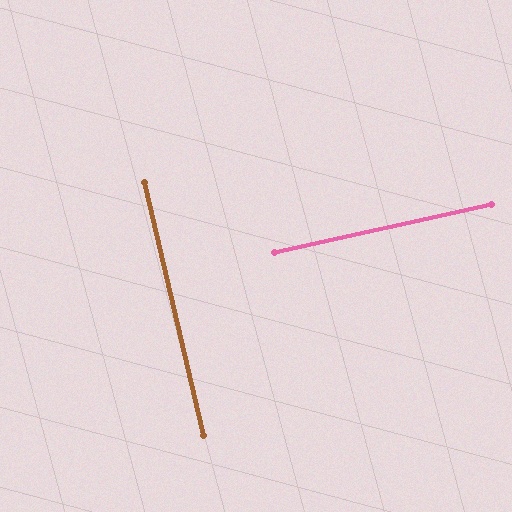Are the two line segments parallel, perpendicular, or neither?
Perpendicular — they meet at approximately 89°.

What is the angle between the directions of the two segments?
Approximately 89 degrees.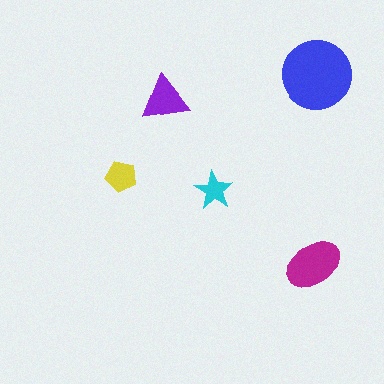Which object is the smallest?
The cyan star.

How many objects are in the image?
There are 5 objects in the image.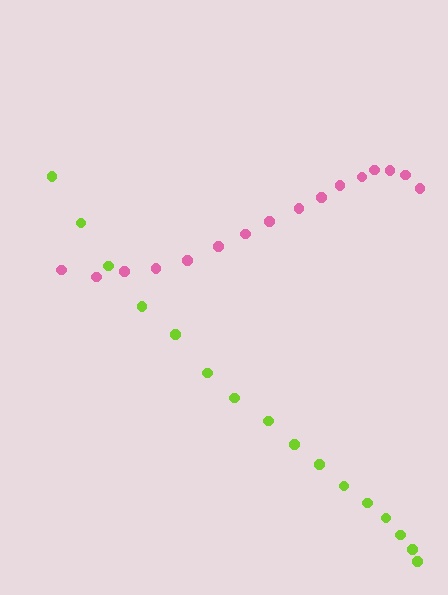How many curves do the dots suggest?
There are 2 distinct paths.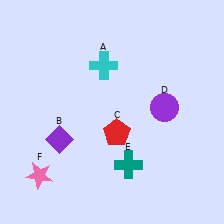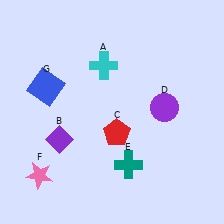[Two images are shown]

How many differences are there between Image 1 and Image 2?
There is 1 difference between the two images.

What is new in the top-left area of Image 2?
A blue square (G) was added in the top-left area of Image 2.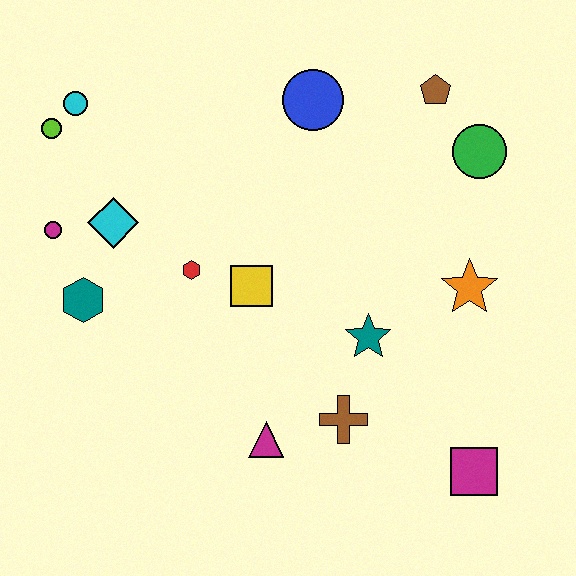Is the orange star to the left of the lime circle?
No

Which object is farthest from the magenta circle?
The magenta square is farthest from the magenta circle.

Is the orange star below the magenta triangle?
No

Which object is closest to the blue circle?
The brown pentagon is closest to the blue circle.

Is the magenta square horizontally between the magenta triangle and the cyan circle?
No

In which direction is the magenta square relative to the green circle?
The magenta square is below the green circle.